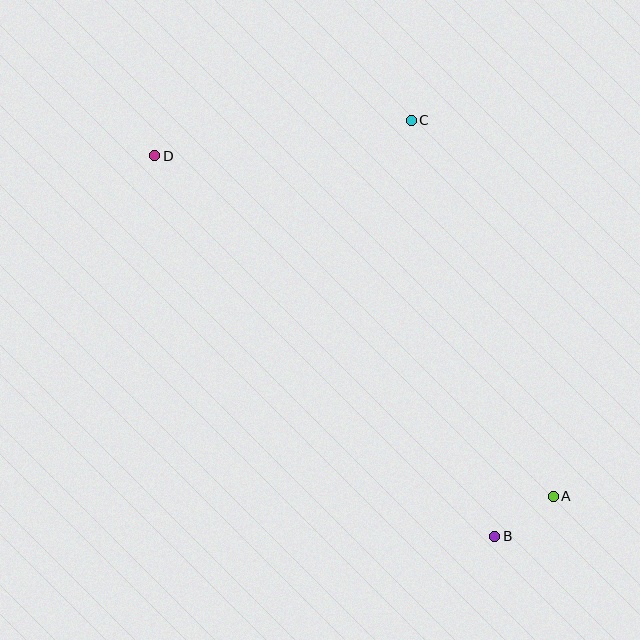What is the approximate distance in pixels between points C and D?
The distance between C and D is approximately 259 pixels.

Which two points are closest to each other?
Points A and B are closest to each other.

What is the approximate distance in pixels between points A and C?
The distance between A and C is approximately 402 pixels.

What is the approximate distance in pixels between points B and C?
The distance between B and C is approximately 424 pixels.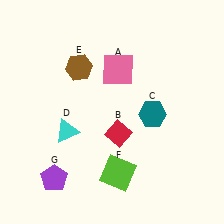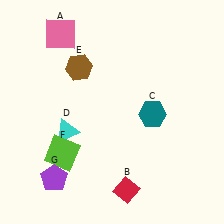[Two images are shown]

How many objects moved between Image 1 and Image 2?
3 objects moved between the two images.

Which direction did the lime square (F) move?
The lime square (F) moved left.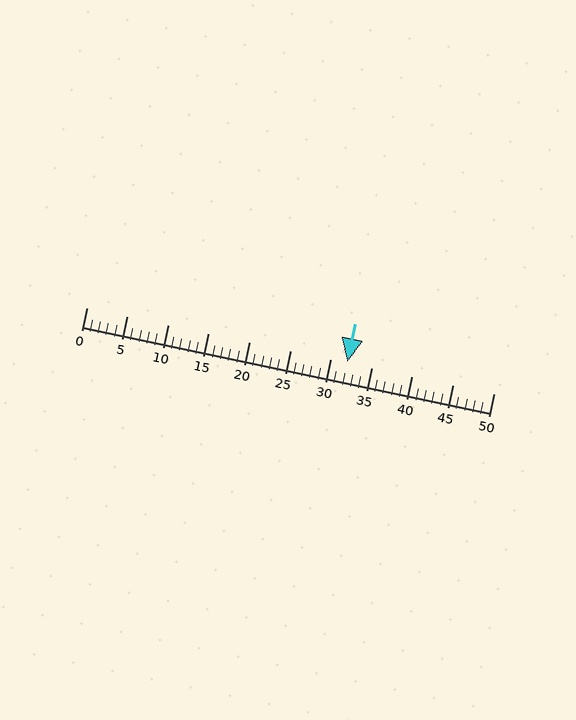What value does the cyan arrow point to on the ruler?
The cyan arrow points to approximately 32.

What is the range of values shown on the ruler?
The ruler shows values from 0 to 50.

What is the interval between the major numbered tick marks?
The major tick marks are spaced 5 units apart.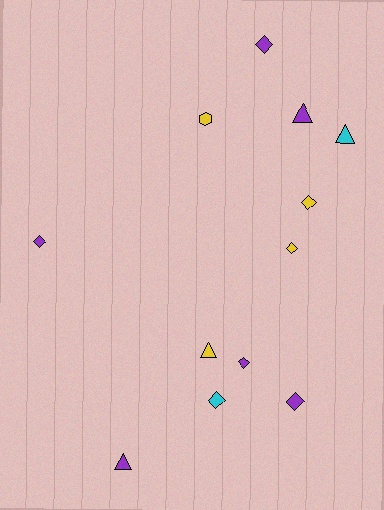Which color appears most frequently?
Purple, with 6 objects.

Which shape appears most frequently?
Diamond, with 7 objects.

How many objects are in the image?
There are 12 objects.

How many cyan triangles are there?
There is 1 cyan triangle.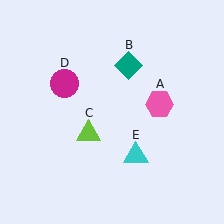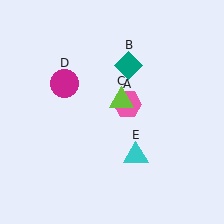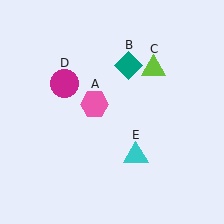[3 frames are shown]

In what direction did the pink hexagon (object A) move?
The pink hexagon (object A) moved left.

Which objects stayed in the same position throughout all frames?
Teal diamond (object B) and magenta circle (object D) and cyan triangle (object E) remained stationary.